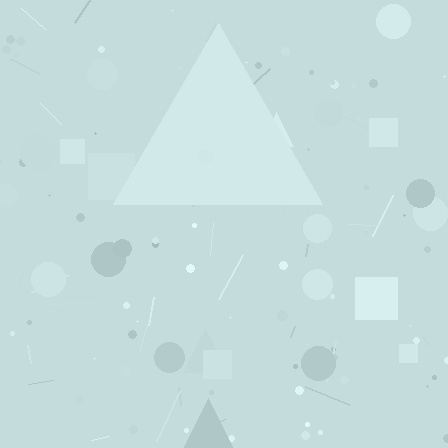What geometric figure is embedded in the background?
A triangle is embedded in the background.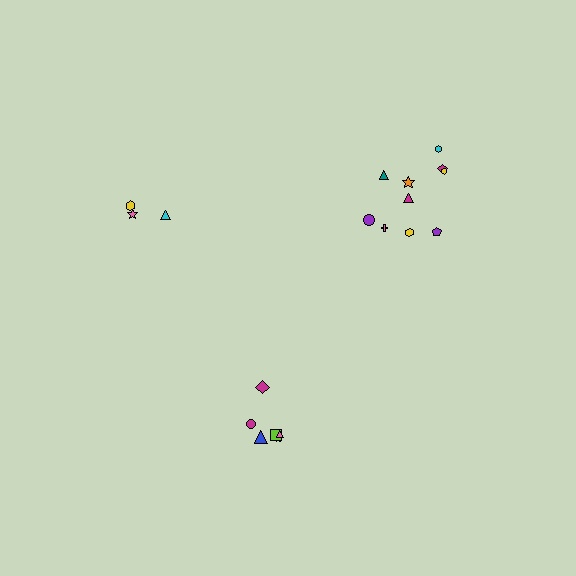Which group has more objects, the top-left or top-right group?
The top-right group.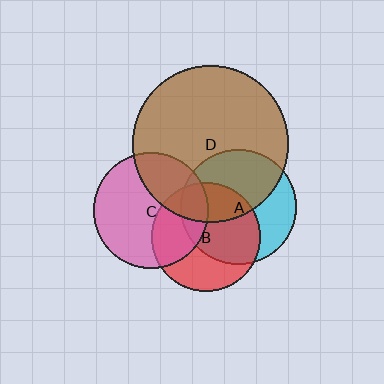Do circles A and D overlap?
Yes.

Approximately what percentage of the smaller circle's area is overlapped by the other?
Approximately 50%.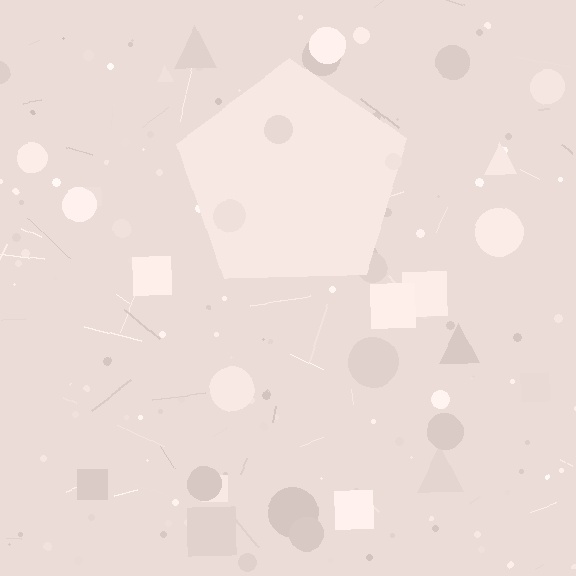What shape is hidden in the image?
A pentagon is hidden in the image.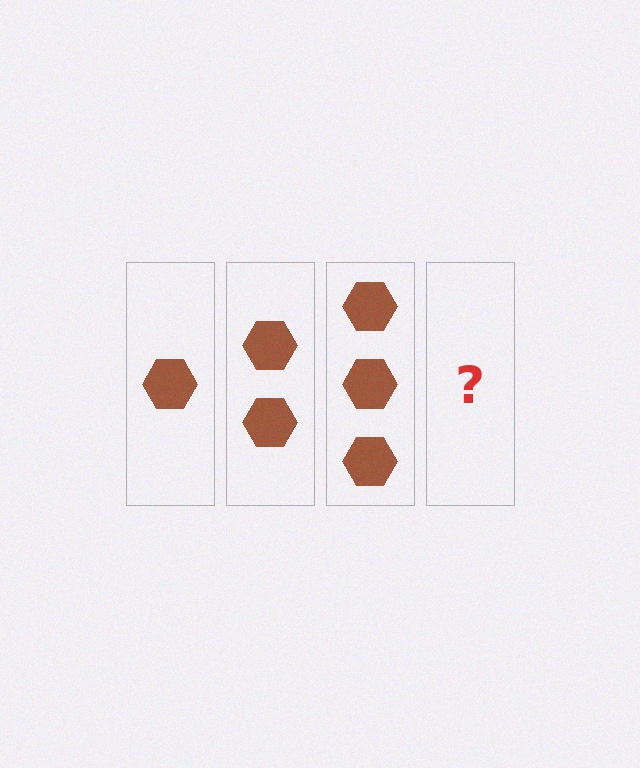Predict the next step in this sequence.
The next step is 4 hexagons.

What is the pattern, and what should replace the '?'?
The pattern is that each step adds one more hexagon. The '?' should be 4 hexagons.